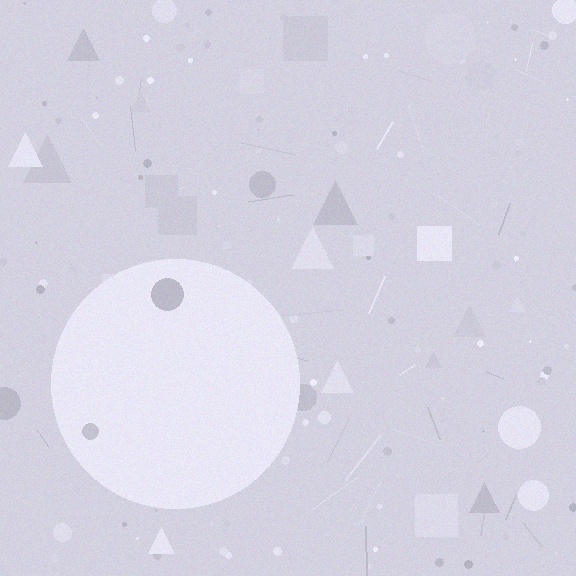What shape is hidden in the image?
A circle is hidden in the image.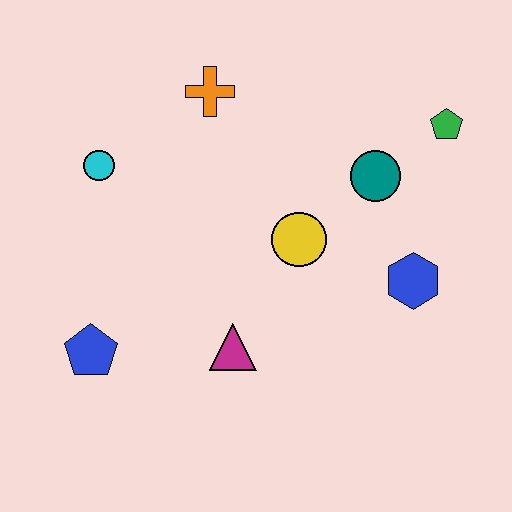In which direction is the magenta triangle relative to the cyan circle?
The magenta triangle is below the cyan circle.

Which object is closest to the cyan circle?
The orange cross is closest to the cyan circle.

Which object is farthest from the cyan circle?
The green pentagon is farthest from the cyan circle.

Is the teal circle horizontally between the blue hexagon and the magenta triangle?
Yes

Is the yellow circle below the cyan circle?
Yes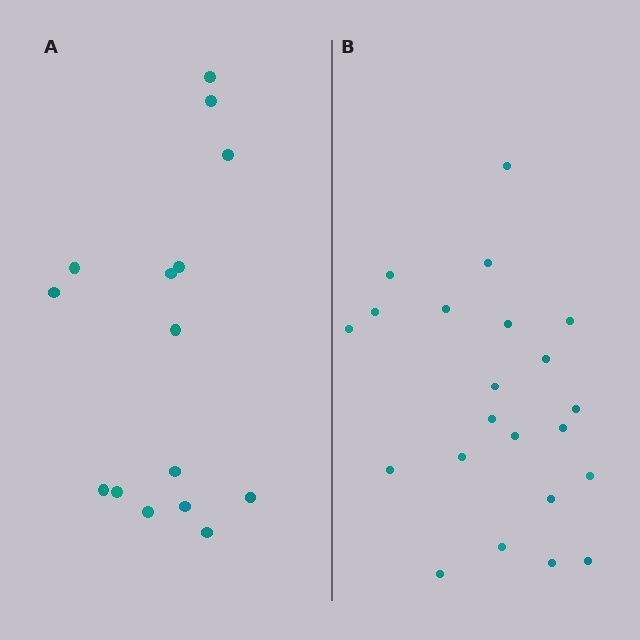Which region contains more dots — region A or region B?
Region B (the right region) has more dots.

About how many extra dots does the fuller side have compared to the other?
Region B has roughly 8 or so more dots than region A.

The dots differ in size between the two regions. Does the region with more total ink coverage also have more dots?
No. Region A has more total ink coverage because its dots are larger, but region B actually contains more individual dots. Total area can be misleading — the number of items is what matters here.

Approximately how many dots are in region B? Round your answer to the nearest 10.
About 20 dots. (The exact count is 22, which rounds to 20.)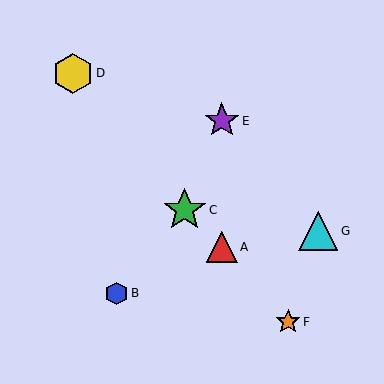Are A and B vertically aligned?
No, A is at x≈222 and B is at x≈117.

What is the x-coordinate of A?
Object A is at x≈222.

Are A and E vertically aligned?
Yes, both are at x≈222.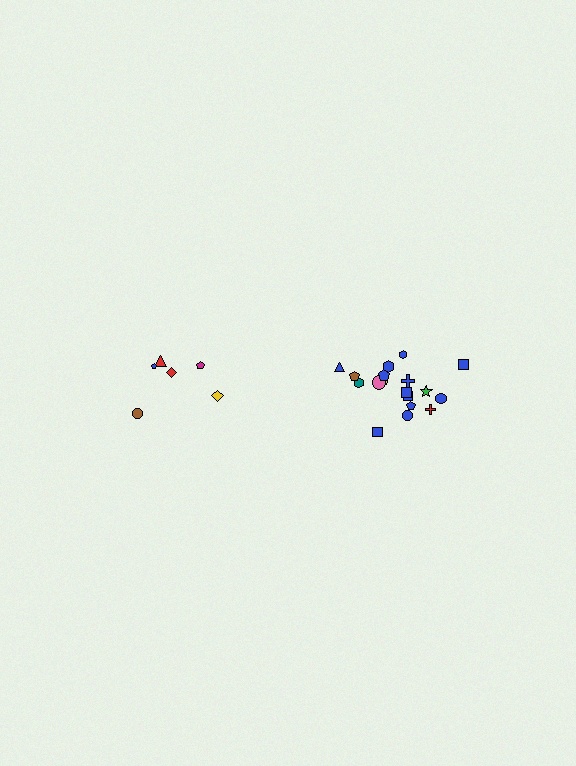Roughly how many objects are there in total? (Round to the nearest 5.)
Roughly 25 objects in total.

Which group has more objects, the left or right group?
The right group.